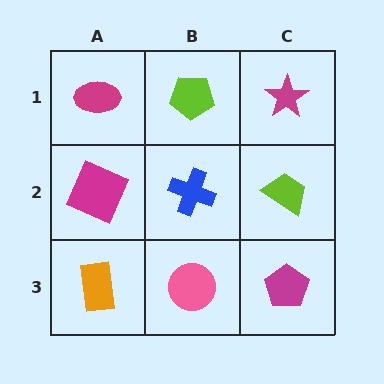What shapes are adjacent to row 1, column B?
A blue cross (row 2, column B), a magenta ellipse (row 1, column A), a magenta star (row 1, column C).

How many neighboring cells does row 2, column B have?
4.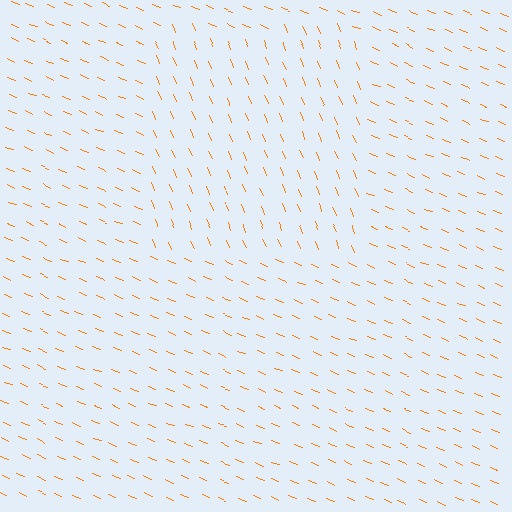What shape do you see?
I see a rectangle.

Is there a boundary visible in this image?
Yes, there is a texture boundary formed by a change in line orientation.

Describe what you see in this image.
The image is filled with small orange line segments. A rectangle region in the image has lines oriented differently from the surrounding lines, creating a visible texture boundary.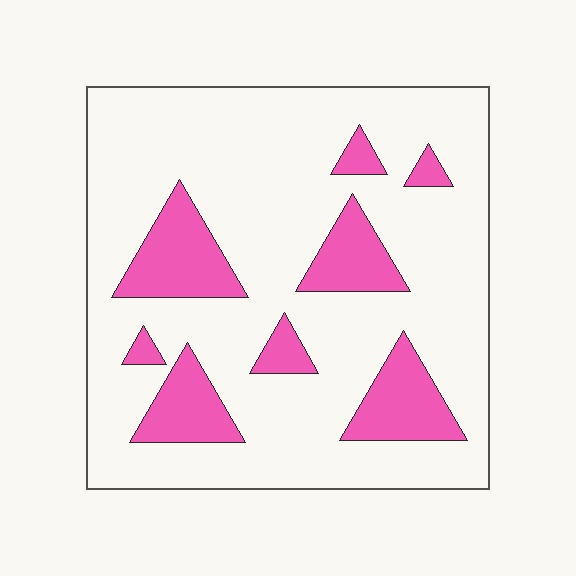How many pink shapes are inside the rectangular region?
8.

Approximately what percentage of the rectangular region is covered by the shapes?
Approximately 20%.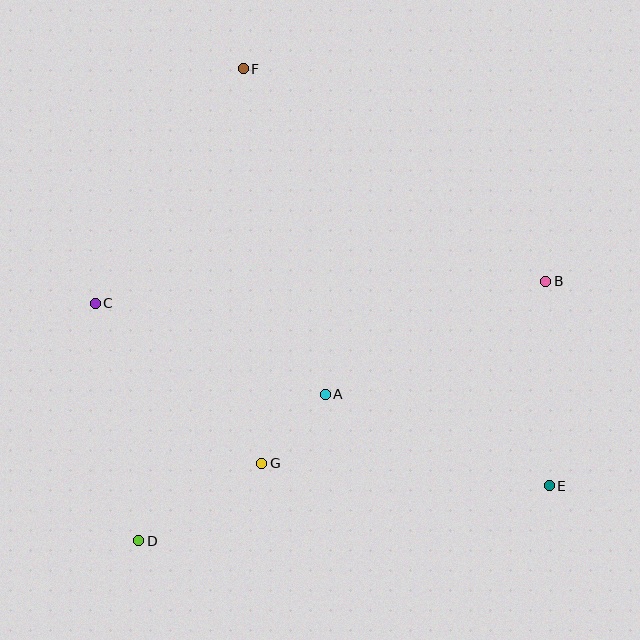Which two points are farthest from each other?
Points E and F are farthest from each other.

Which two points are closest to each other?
Points A and G are closest to each other.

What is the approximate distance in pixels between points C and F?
The distance between C and F is approximately 277 pixels.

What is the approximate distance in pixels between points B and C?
The distance between B and C is approximately 451 pixels.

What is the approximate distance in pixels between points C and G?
The distance between C and G is approximately 231 pixels.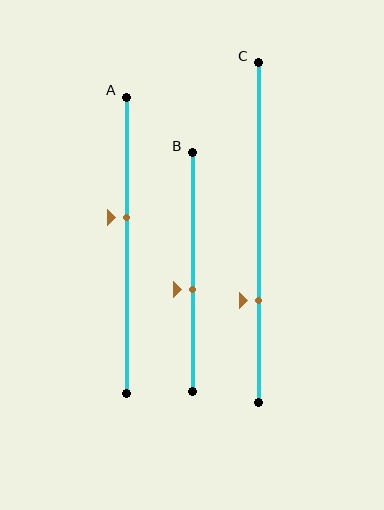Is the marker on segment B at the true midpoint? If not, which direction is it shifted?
No, the marker on segment B is shifted downward by about 7% of the segment length.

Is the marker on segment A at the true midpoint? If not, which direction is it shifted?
No, the marker on segment A is shifted upward by about 9% of the segment length.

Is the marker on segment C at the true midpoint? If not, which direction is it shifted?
No, the marker on segment C is shifted downward by about 20% of the segment length.